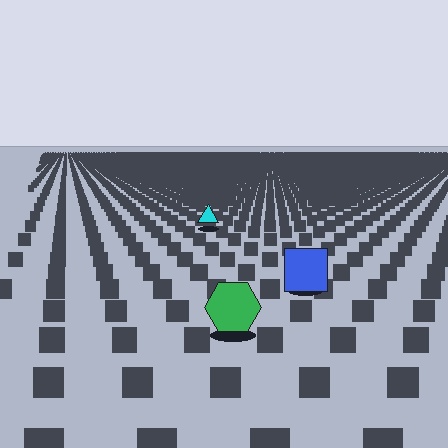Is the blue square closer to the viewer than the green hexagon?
No. The green hexagon is closer — you can tell from the texture gradient: the ground texture is coarser near it.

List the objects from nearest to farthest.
From nearest to farthest: the green hexagon, the blue square, the cyan triangle.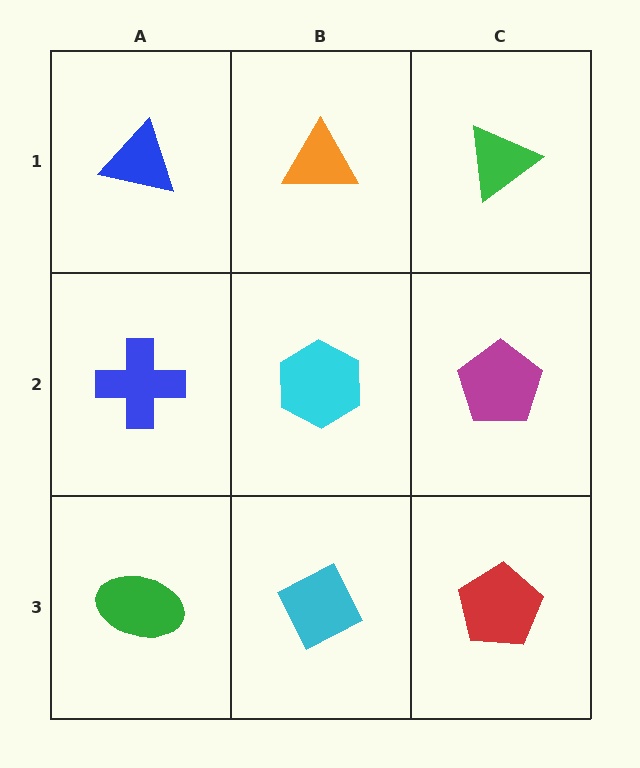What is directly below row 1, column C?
A magenta pentagon.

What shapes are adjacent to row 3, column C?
A magenta pentagon (row 2, column C), a cyan diamond (row 3, column B).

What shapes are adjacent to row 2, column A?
A blue triangle (row 1, column A), a green ellipse (row 3, column A), a cyan hexagon (row 2, column B).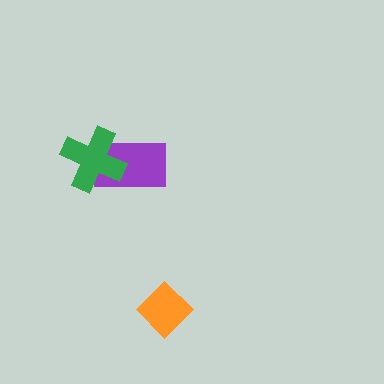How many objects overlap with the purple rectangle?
1 object overlaps with the purple rectangle.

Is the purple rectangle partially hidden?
Yes, it is partially covered by another shape.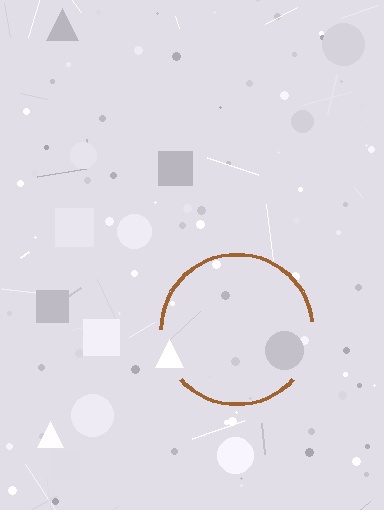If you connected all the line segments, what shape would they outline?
They would outline a circle.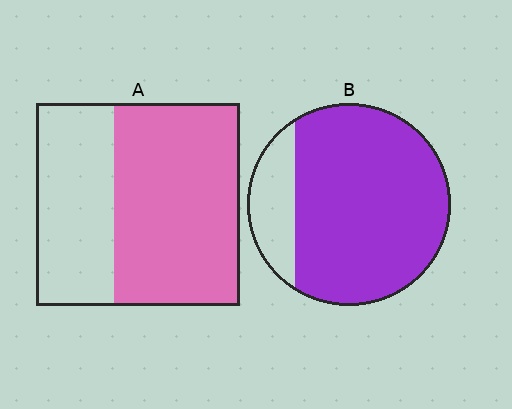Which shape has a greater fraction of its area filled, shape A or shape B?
Shape B.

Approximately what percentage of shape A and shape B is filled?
A is approximately 60% and B is approximately 80%.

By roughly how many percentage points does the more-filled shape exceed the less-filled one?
By roughly 20 percentage points (B over A).